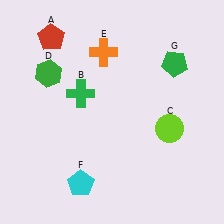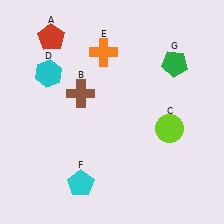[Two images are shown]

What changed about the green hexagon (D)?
In Image 1, D is green. In Image 2, it changed to cyan.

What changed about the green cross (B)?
In Image 1, B is green. In Image 2, it changed to brown.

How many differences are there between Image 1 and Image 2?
There are 2 differences between the two images.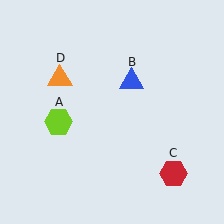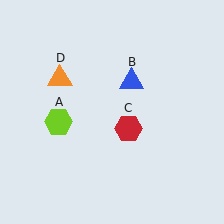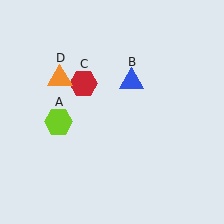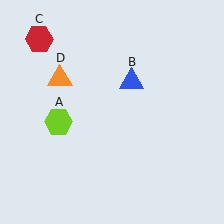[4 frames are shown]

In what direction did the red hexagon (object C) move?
The red hexagon (object C) moved up and to the left.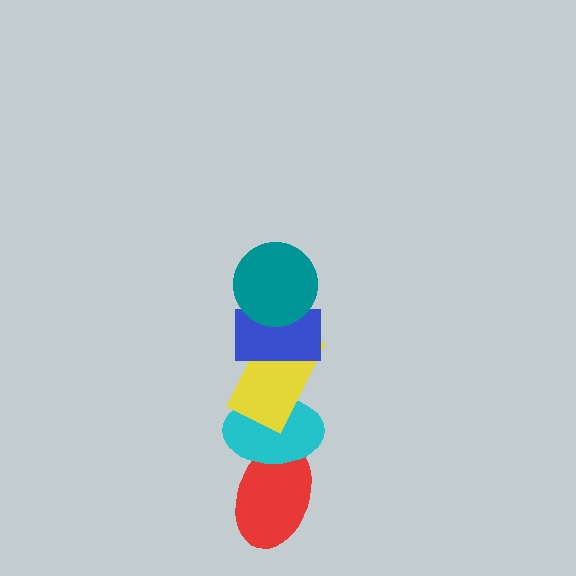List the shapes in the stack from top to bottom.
From top to bottom: the teal circle, the blue rectangle, the yellow rectangle, the cyan ellipse, the red ellipse.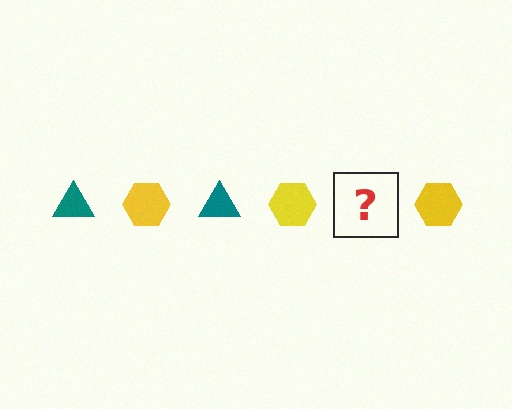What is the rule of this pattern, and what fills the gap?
The rule is that the pattern alternates between teal triangle and yellow hexagon. The gap should be filled with a teal triangle.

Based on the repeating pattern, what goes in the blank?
The blank should be a teal triangle.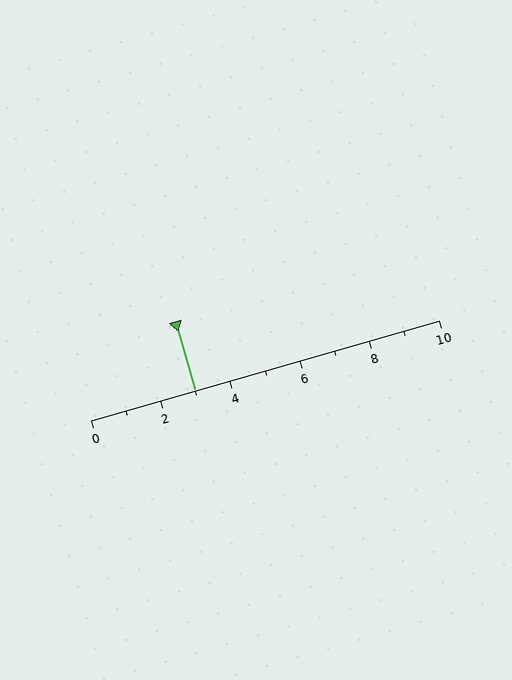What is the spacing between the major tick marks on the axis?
The major ticks are spaced 2 apart.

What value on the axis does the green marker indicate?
The marker indicates approximately 3.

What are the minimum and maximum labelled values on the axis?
The axis runs from 0 to 10.